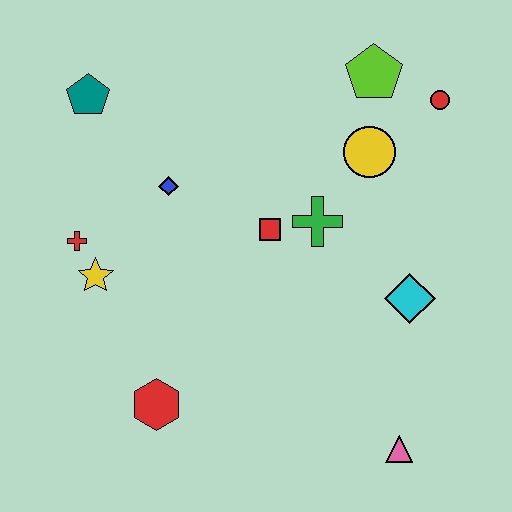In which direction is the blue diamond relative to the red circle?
The blue diamond is to the left of the red circle.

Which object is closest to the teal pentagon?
The blue diamond is closest to the teal pentagon.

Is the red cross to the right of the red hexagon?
No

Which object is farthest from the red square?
The pink triangle is farthest from the red square.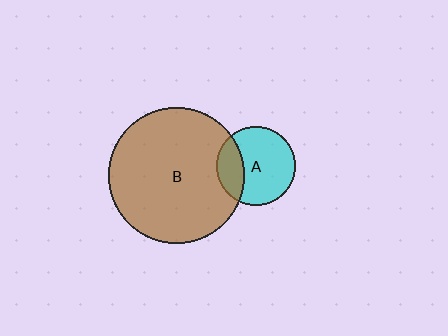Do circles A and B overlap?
Yes.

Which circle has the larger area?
Circle B (brown).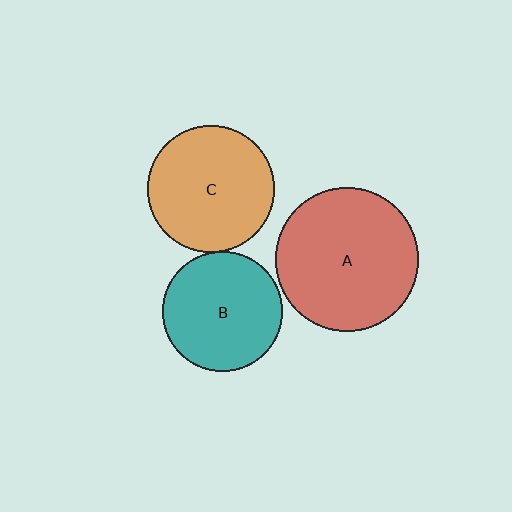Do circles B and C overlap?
Yes.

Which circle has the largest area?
Circle A (red).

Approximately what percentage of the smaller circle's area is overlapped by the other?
Approximately 5%.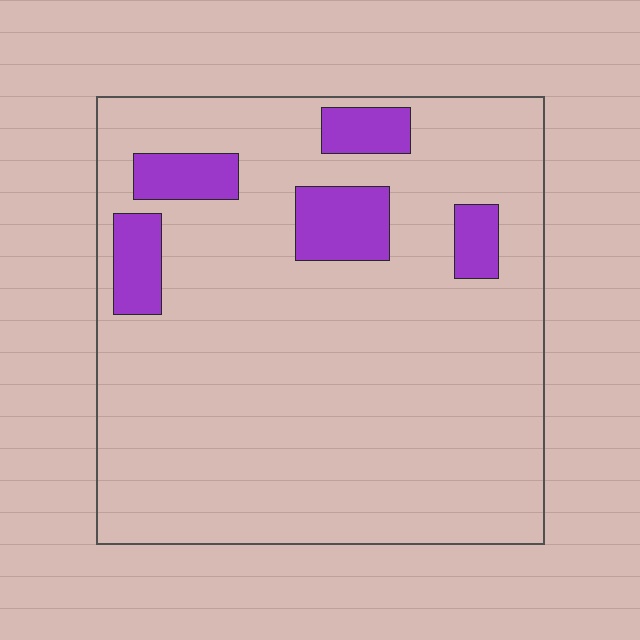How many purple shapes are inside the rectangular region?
5.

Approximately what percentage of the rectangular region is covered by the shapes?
Approximately 10%.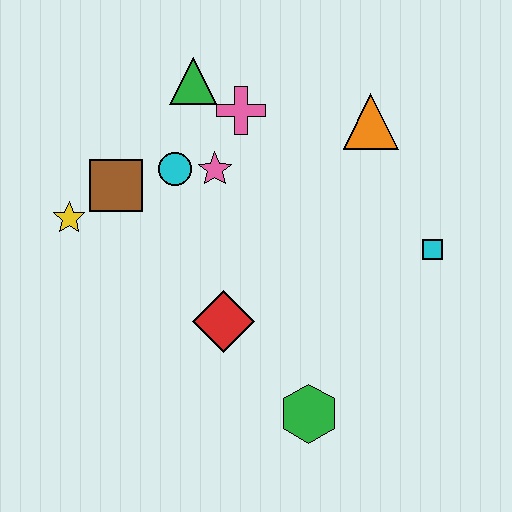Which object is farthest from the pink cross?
The green hexagon is farthest from the pink cross.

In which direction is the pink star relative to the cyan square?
The pink star is to the left of the cyan square.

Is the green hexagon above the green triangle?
No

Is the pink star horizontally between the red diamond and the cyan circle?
Yes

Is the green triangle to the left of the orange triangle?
Yes